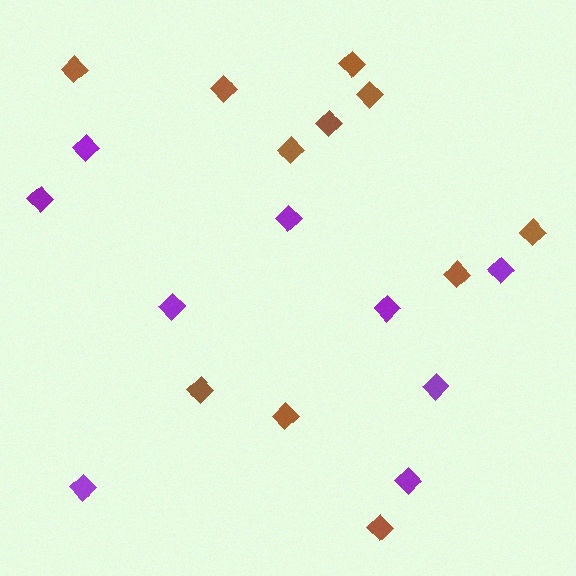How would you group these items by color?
There are 2 groups: one group of brown diamonds (11) and one group of purple diamonds (9).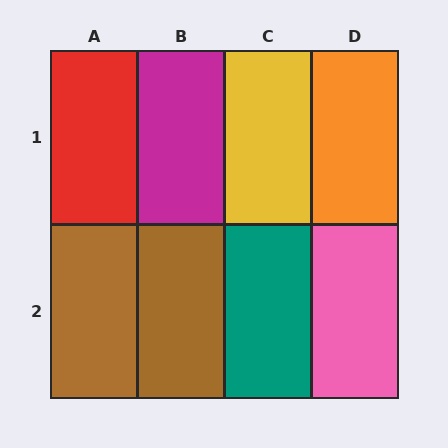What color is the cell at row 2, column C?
Teal.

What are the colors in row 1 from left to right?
Red, magenta, yellow, orange.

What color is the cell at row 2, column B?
Brown.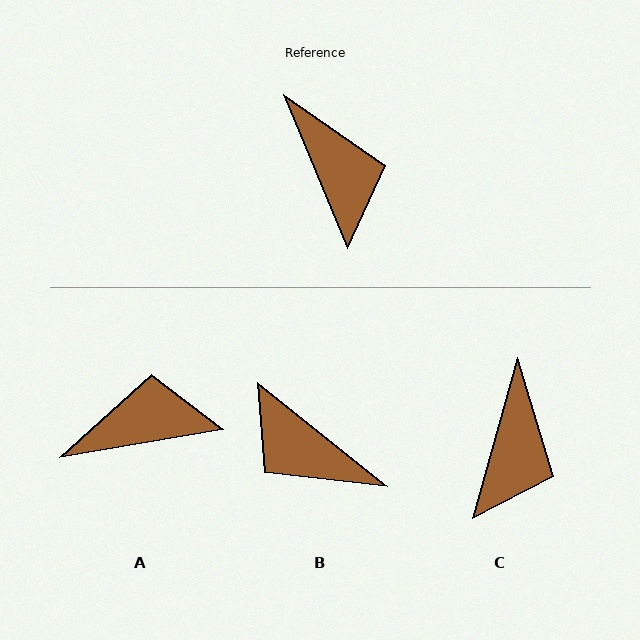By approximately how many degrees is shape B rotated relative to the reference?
Approximately 151 degrees clockwise.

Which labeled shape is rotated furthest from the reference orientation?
B, about 151 degrees away.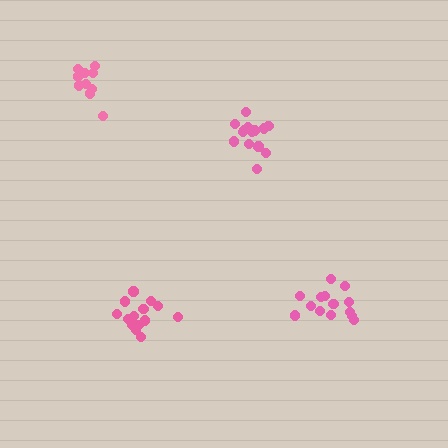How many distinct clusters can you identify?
There are 4 distinct clusters.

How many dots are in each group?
Group 1: 10 dots, Group 2: 15 dots, Group 3: 15 dots, Group 4: 14 dots (54 total).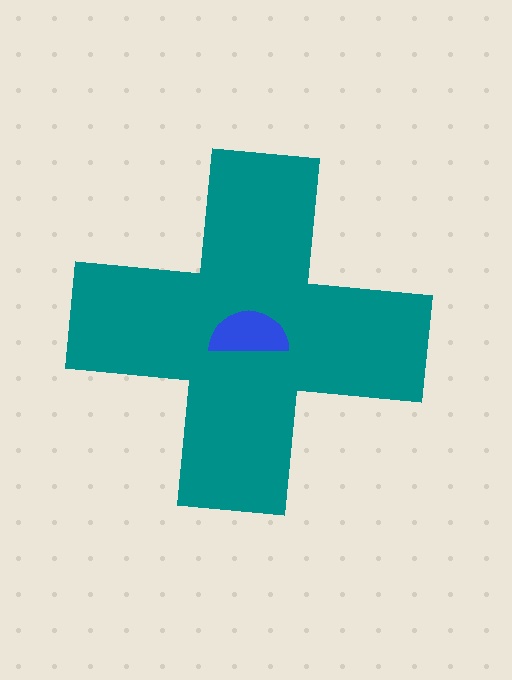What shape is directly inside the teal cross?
The blue semicircle.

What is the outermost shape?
The teal cross.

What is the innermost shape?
The blue semicircle.